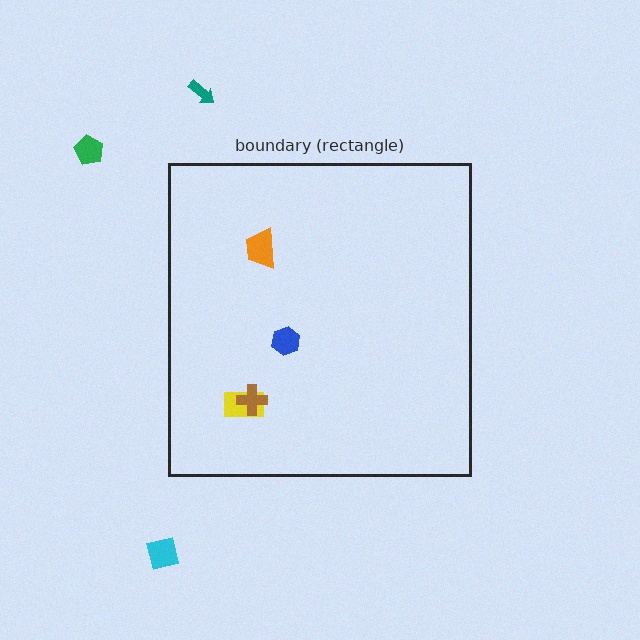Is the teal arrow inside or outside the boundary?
Outside.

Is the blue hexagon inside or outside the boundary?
Inside.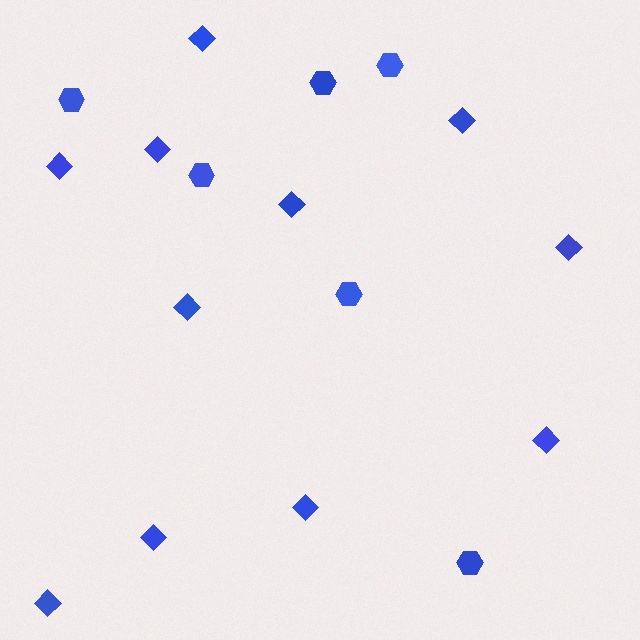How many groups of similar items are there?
There are 2 groups: one group of hexagons (6) and one group of diamonds (11).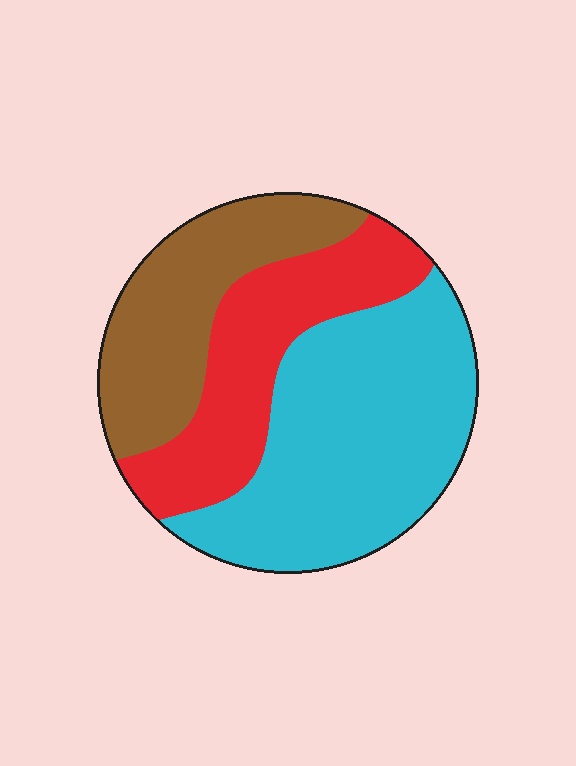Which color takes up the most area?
Cyan, at roughly 45%.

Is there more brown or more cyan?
Cyan.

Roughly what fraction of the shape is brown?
Brown takes up between a sixth and a third of the shape.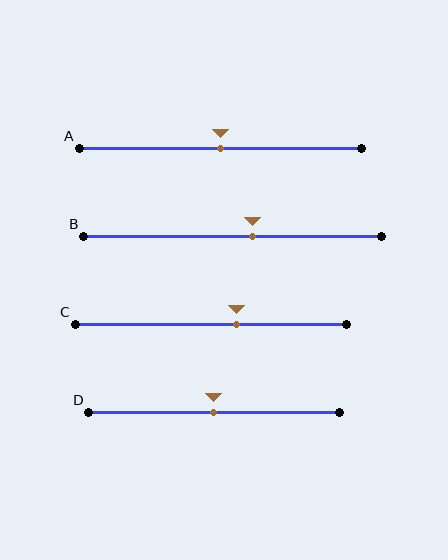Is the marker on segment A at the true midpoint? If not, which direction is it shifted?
Yes, the marker on segment A is at the true midpoint.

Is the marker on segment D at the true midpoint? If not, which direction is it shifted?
Yes, the marker on segment D is at the true midpoint.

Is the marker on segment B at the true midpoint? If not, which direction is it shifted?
No, the marker on segment B is shifted to the right by about 7% of the segment length.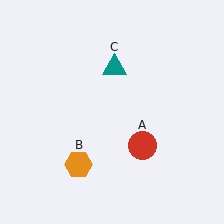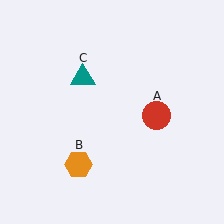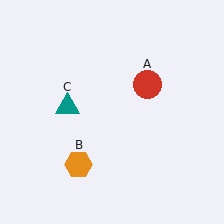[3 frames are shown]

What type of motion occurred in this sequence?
The red circle (object A), teal triangle (object C) rotated counterclockwise around the center of the scene.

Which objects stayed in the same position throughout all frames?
Orange hexagon (object B) remained stationary.